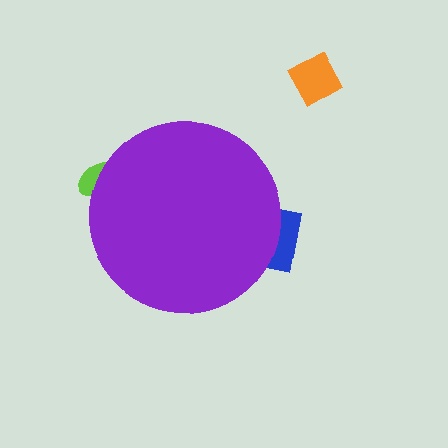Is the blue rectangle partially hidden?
Yes, the blue rectangle is partially hidden behind the purple circle.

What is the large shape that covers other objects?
A purple circle.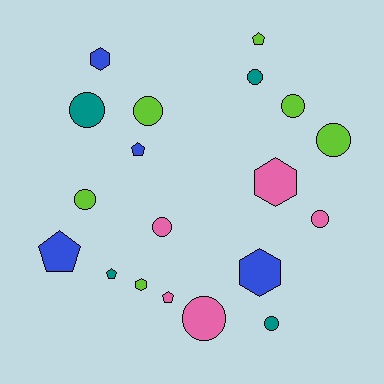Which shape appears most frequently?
Circle, with 10 objects.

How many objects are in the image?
There are 19 objects.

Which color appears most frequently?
Lime, with 6 objects.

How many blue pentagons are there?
There are 2 blue pentagons.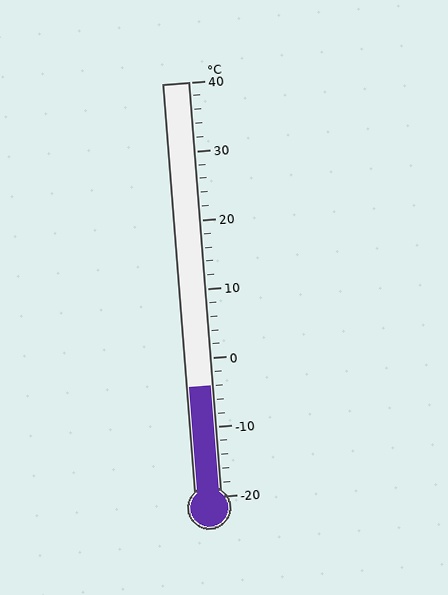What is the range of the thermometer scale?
The thermometer scale ranges from -20°C to 40°C.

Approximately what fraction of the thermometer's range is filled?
The thermometer is filled to approximately 25% of its range.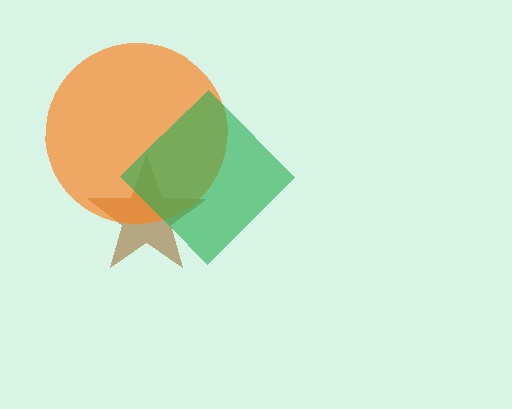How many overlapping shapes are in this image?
There are 3 overlapping shapes in the image.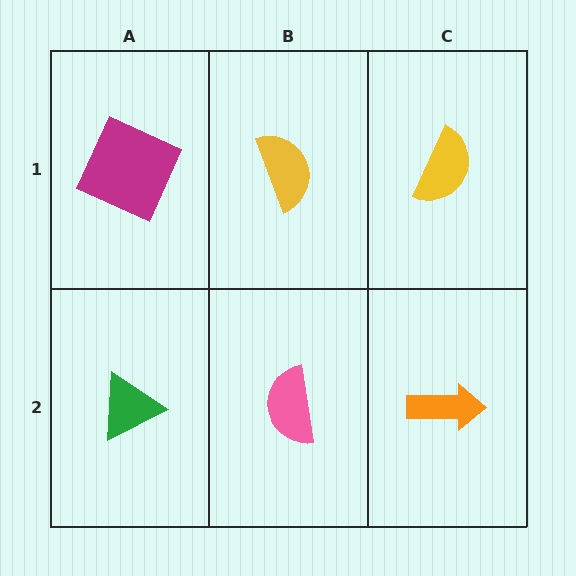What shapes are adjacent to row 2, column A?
A magenta square (row 1, column A), a pink semicircle (row 2, column B).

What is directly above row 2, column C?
A yellow semicircle.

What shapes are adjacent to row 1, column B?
A pink semicircle (row 2, column B), a magenta square (row 1, column A), a yellow semicircle (row 1, column C).